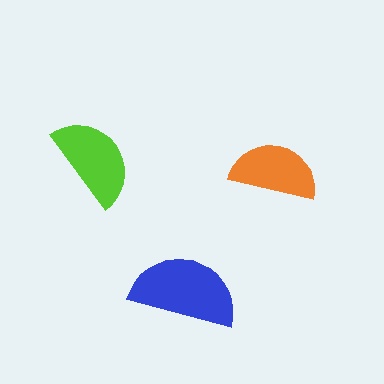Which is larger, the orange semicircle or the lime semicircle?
The lime one.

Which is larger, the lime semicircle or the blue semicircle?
The blue one.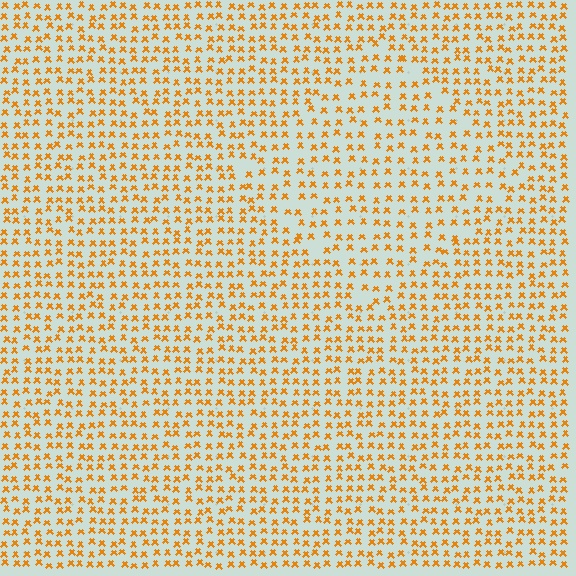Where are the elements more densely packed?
The elements are more densely packed outside the diamond boundary.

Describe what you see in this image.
The image contains small orange elements arranged at two different densities. A diamond-shaped region is visible where the elements are less densely packed than the surrounding area.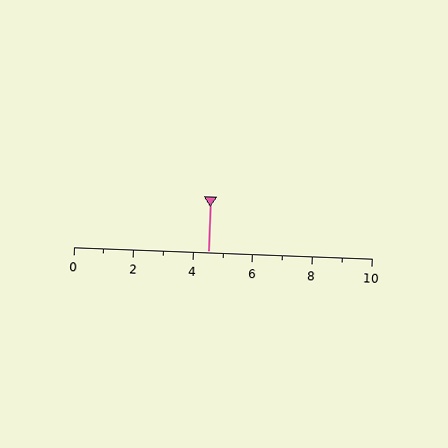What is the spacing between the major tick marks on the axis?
The major ticks are spaced 2 apart.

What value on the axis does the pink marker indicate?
The marker indicates approximately 4.5.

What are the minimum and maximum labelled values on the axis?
The axis runs from 0 to 10.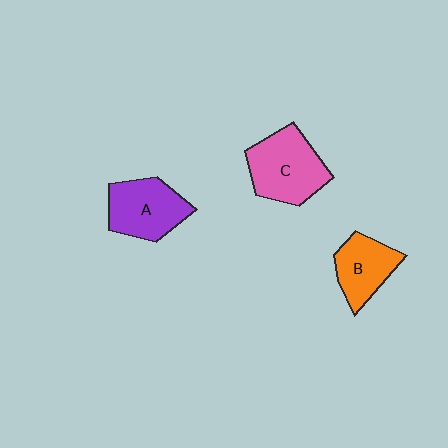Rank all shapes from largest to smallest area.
From largest to smallest: C (pink), A (purple), B (orange).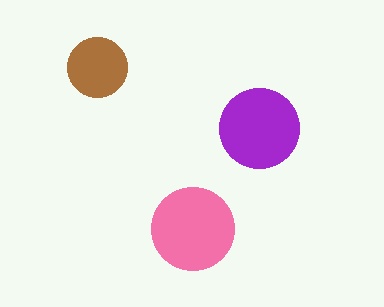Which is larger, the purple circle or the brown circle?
The purple one.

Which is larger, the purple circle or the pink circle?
The pink one.